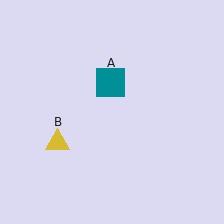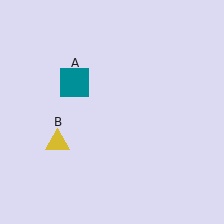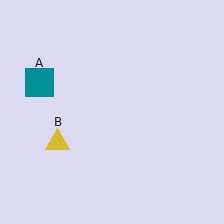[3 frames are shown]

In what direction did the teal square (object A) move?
The teal square (object A) moved left.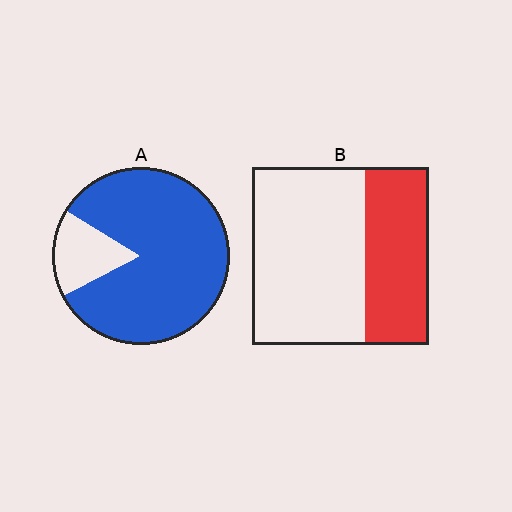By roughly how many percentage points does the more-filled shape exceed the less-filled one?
By roughly 50 percentage points (A over B).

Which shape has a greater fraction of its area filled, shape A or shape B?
Shape A.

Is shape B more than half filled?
No.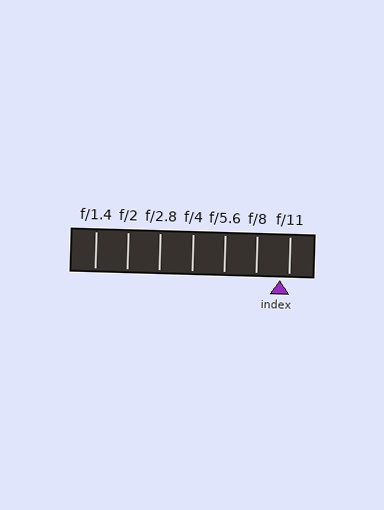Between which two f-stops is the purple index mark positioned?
The index mark is between f/8 and f/11.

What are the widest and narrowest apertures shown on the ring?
The widest aperture shown is f/1.4 and the narrowest is f/11.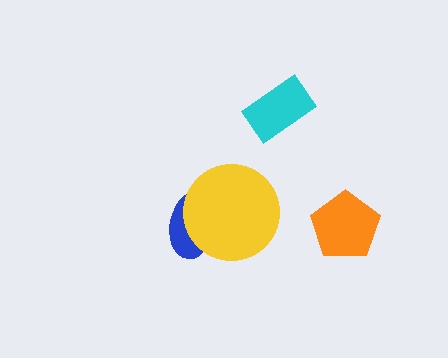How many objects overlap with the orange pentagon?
0 objects overlap with the orange pentagon.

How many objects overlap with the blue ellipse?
1 object overlaps with the blue ellipse.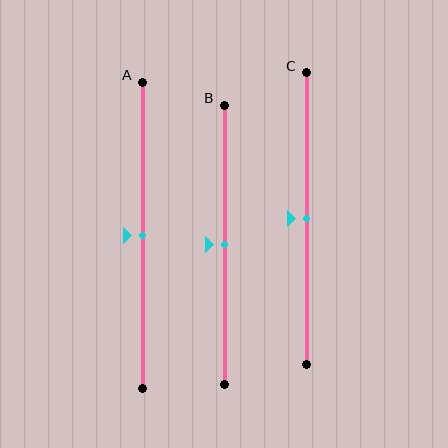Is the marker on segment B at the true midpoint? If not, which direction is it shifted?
Yes, the marker on segment B is at the true midpoint.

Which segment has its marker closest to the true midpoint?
Segment A has its marker closest to the true midpoint.